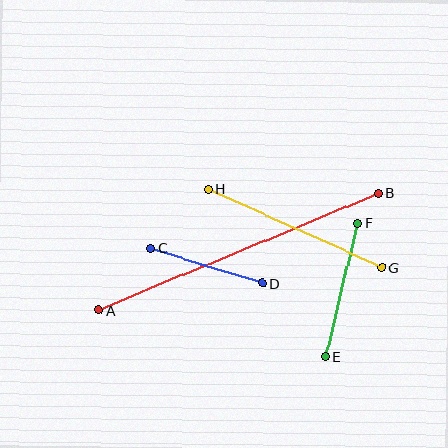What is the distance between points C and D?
The distance is approximately 117 pixels.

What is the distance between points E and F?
The distance is approximately 138 pixels.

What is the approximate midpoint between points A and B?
The midpoint is at approximately (239, 252) pixels.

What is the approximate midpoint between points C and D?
The midpoint is at approximately (206, 266) pixels.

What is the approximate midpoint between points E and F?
The midpoint is at approximately (342, 290) pixels.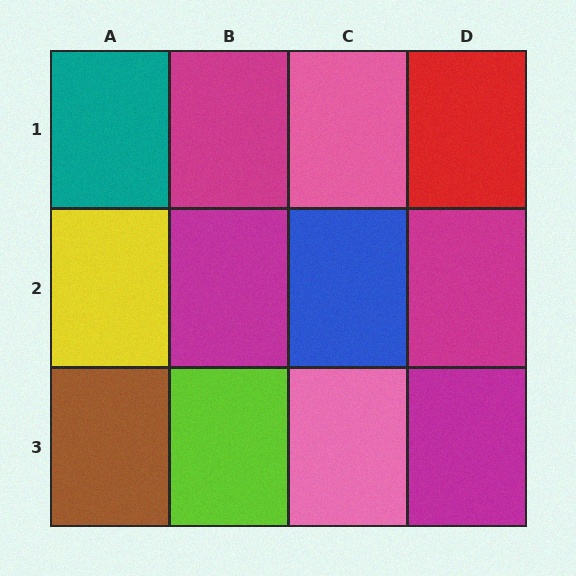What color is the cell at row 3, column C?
Pink.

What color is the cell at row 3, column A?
Brown.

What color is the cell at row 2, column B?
Magenta.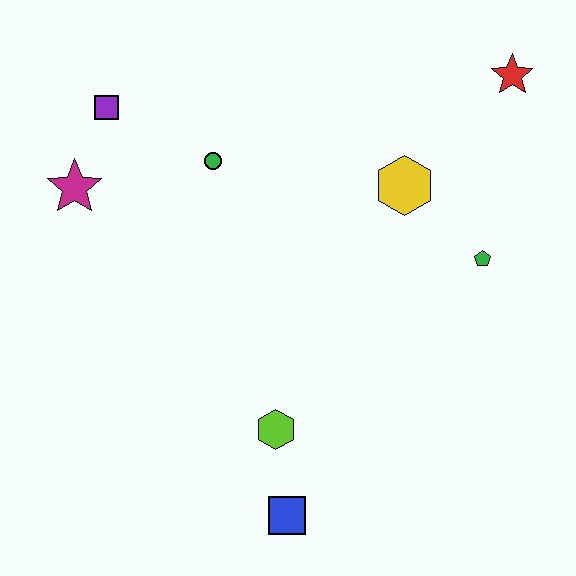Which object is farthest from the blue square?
The red star is farthest from the blue square.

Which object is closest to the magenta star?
The purple square is closest to the magenta star.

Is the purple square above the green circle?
Yes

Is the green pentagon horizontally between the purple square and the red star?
Yes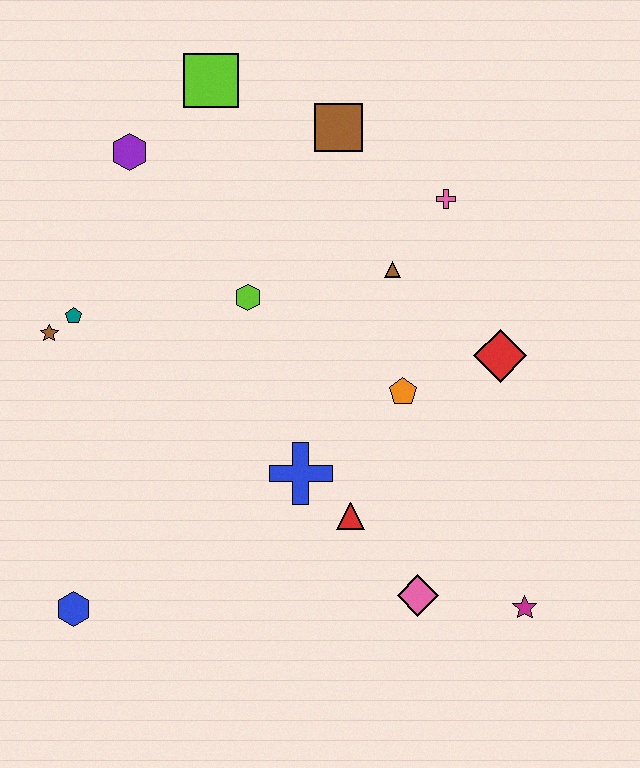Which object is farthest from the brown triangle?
The blue hexagon is farthest from the brown triangle.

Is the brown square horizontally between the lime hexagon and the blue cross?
No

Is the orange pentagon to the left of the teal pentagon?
No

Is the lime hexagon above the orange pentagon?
Yes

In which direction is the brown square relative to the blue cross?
The brown square is above the blue cross.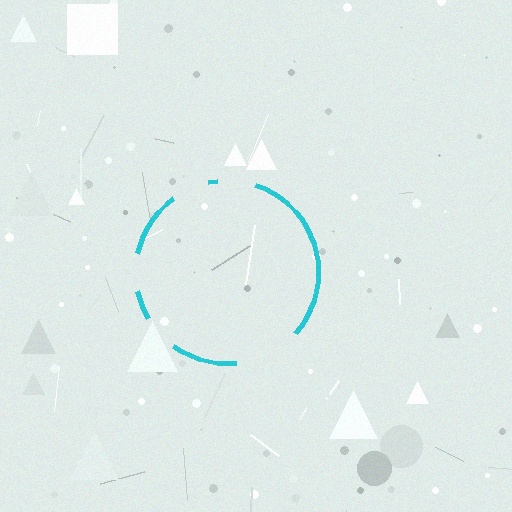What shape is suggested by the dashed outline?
The dashed outline suggests a circle.